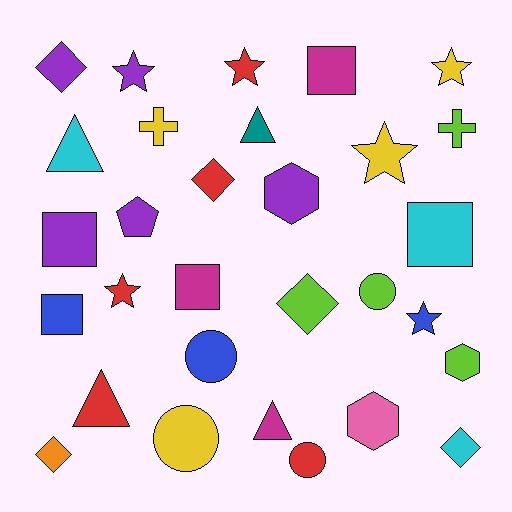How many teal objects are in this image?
There is 1 teal object.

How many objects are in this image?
There are 30 objects.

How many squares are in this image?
There are 5 squares.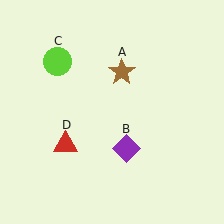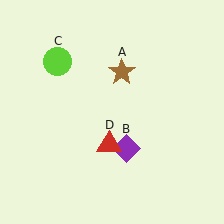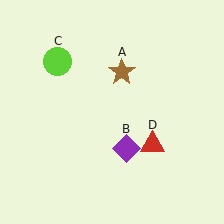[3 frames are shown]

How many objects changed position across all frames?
1 object changed position: red triangle (object D).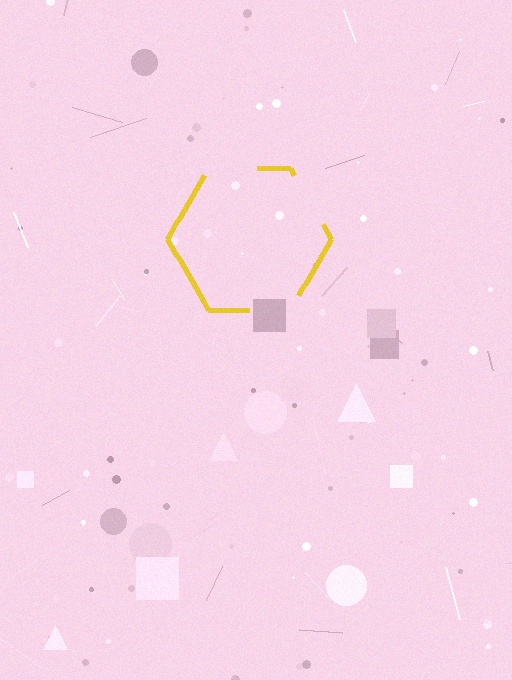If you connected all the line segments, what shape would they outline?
They would outline a hexagon.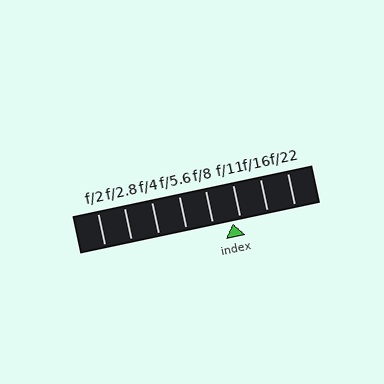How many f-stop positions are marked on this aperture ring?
There are 8 f-stop positions marked.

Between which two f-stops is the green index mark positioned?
The index mark is between f/8 and f/11.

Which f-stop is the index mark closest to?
The index mark is closest to f/11.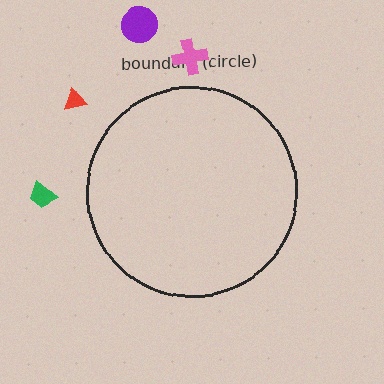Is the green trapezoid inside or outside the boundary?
Outside.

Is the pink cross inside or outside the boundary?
Outside.